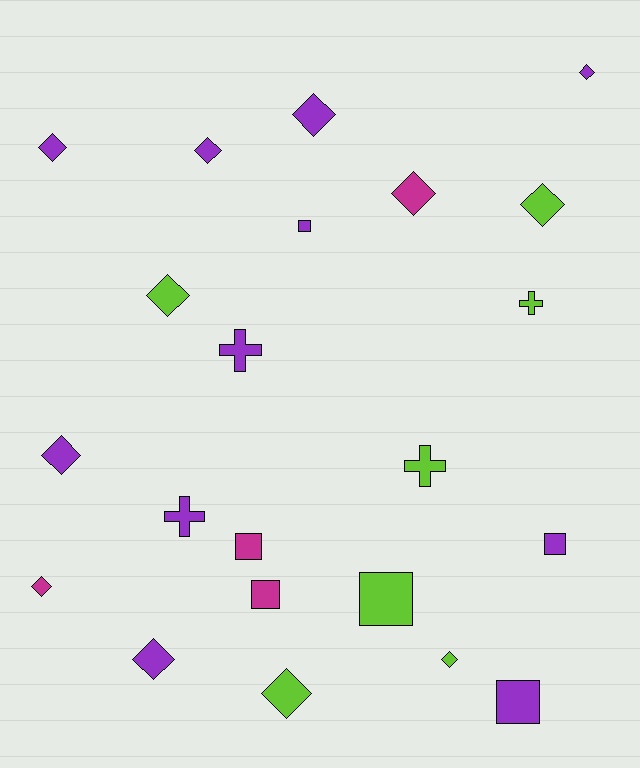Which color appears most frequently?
Purple, with 11 objects.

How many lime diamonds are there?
There are 4 lime diamonds.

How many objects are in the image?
There are 22 objects.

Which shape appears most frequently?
Diamond, with 12 objects.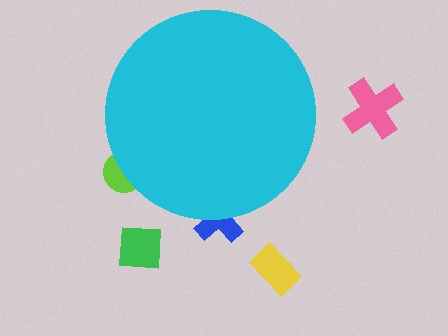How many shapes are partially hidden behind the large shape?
3 shapes are partially hidden.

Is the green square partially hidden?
No, the green square is fully visible.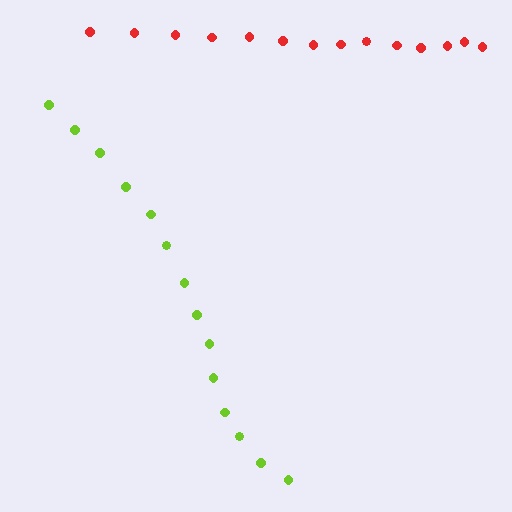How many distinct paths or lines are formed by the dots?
There are 2 distinct paths.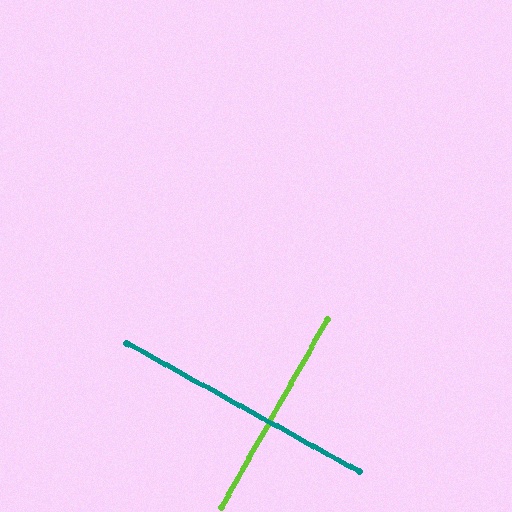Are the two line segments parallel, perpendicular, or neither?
Perpendicular — they meet at approximately 89°.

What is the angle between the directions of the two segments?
Approximately 89 degrees.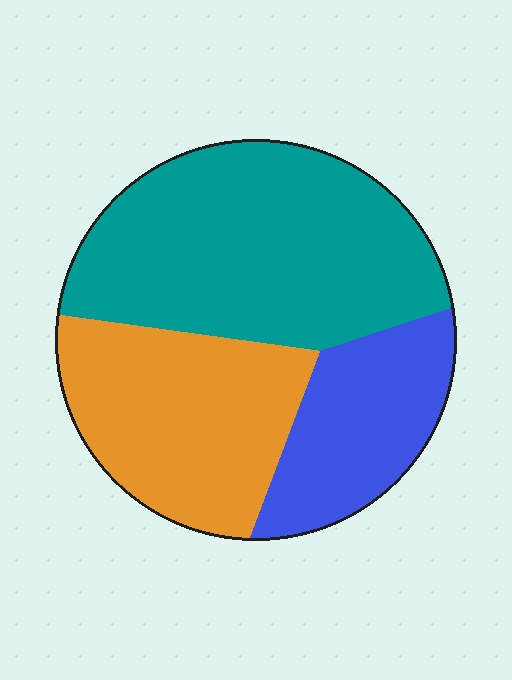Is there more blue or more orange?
Orange.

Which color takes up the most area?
Teal, at roughly 45%.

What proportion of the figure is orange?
Orange covers around 30% of the figure.